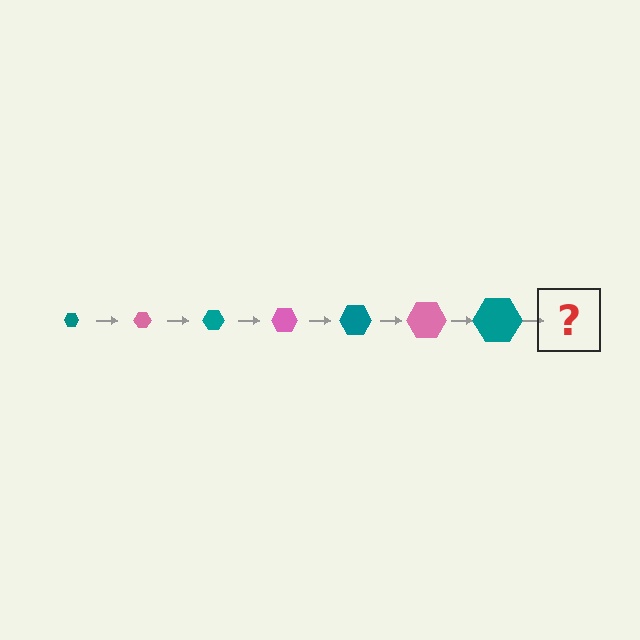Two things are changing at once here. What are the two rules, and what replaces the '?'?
The two rules are that the hexagon grows larger each step and the color cycles through teal and pink. The '?' should be a pink hexagon, larger than the previous one.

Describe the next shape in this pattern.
It should be a pink hexagon, larger than the previous one.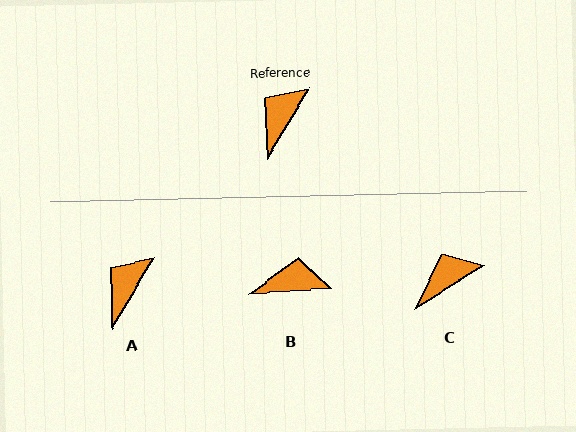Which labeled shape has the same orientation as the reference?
A.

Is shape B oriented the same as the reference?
No, it is off by about 55 degrees.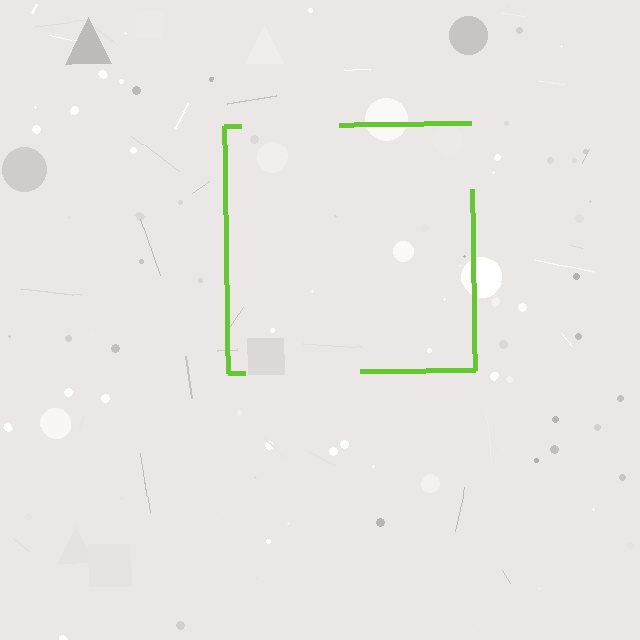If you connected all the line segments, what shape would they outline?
They would outline a square.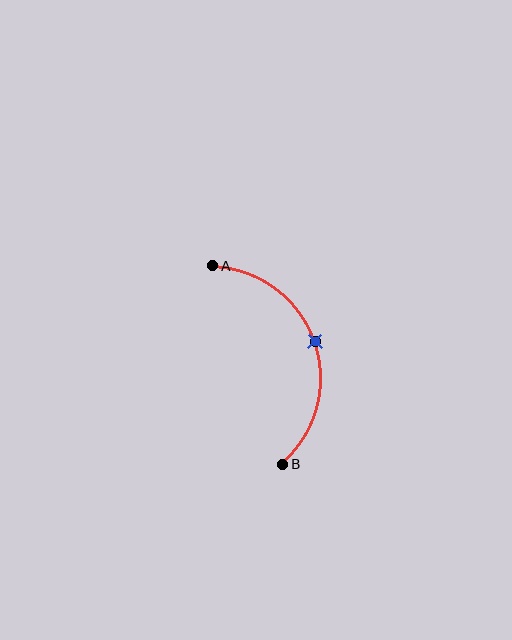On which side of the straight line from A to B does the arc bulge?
The arc bulges to the right of the straight line connecting A and B.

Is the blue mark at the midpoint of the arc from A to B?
Yes. The blue mark lies on the arc at equal arc-length from both A and B — it is the arc midpoint.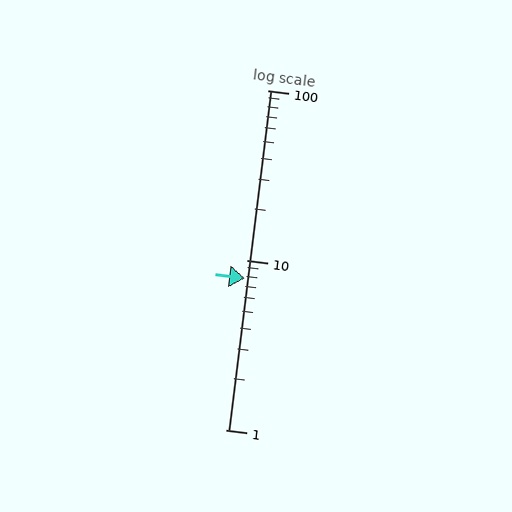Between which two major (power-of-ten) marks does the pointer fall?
The pointer is between 1 and 10.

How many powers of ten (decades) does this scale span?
The scale spans 2 decades, from 1 to 100.